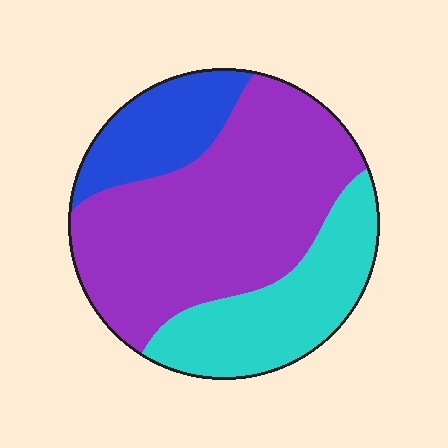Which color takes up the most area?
Purple, at roughly 55%.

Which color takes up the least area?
Blue, at roughly 15%.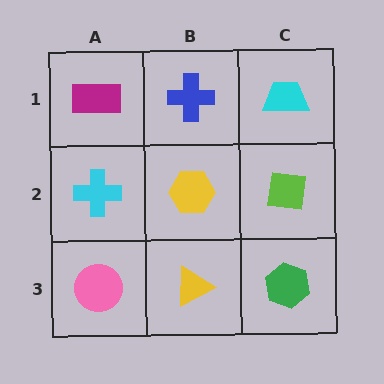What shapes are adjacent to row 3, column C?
A lime square (row 2, column C), a yellow triangle (row 3, column B).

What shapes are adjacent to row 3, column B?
A yellow hexagon (row 2, column B), a pink circle (row 3, column A), a green hexagon (row 3, column C).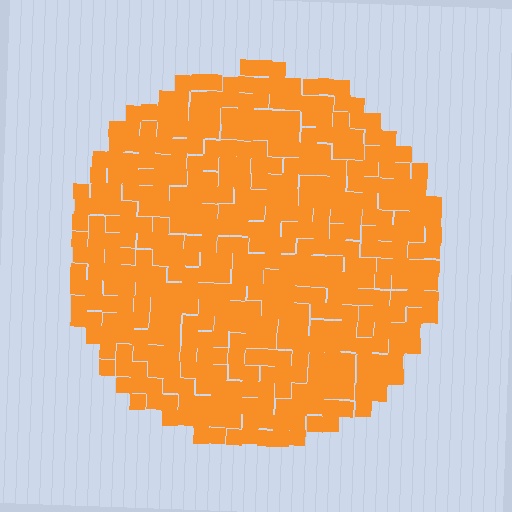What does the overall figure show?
The overall figure shows a circle.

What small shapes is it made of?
It is made of small squares.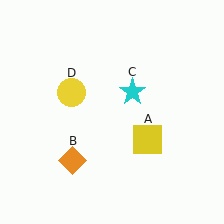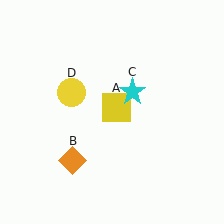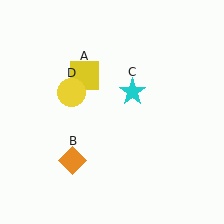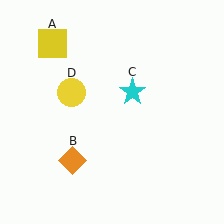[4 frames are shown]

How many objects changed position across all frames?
1 object changed position: yellow square (object A).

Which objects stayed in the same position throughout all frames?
Orange diamond (object B) and cyan star (object C) and yellow circle (object D) remained stationary.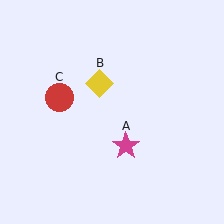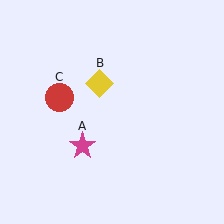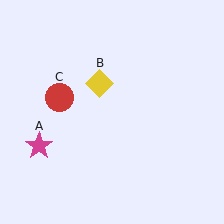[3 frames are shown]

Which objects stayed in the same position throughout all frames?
Yellow diamond (object B) and red circle (object C) remained stationary.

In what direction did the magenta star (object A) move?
The magenta star (object A) moved left.